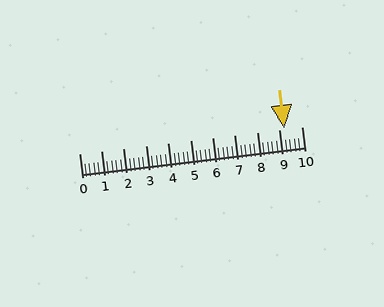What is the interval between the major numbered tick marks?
The major tick marks are spaced 1 units apart.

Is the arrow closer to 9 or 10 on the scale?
The arrow is closer to 9.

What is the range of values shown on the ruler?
The ruler shows values from 0 to 10.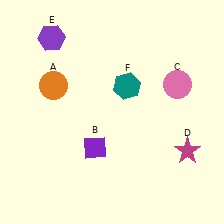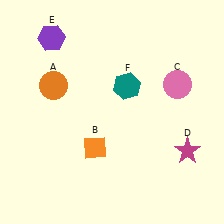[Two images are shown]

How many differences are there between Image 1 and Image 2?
There is 1 difference between the two images.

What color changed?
The diamond (B) changed from purple in Image 1 to orange in Image 2.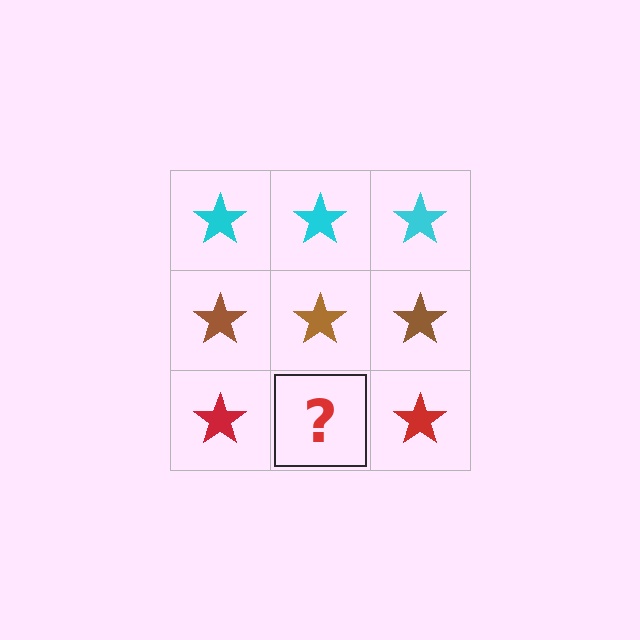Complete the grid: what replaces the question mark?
The question mark should be replaced with a red star.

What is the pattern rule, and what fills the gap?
The rule is that each row has a consistent color. The gap should be filled with a red star.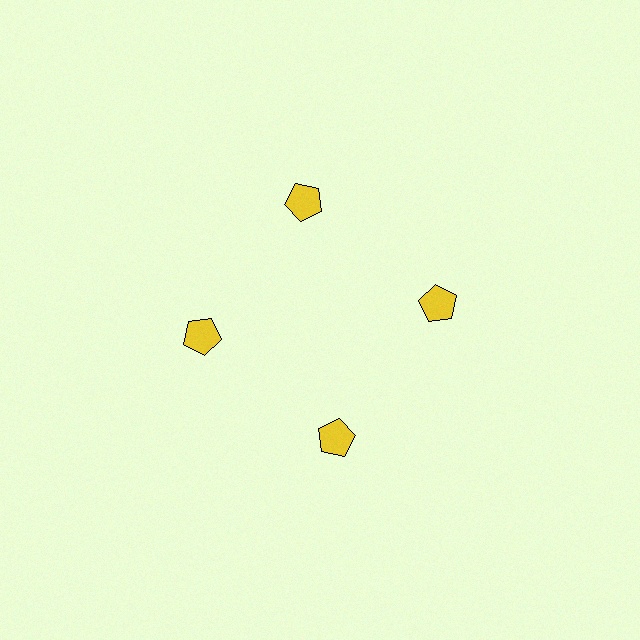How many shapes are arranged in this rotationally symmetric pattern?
There are 4 shapes, arranged in 4 groups of 1.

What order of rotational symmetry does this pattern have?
This pattern has 4-fold rotational symmetry.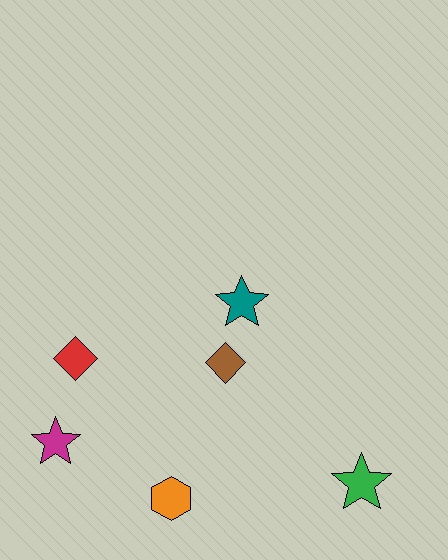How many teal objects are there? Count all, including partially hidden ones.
There is 1 teal object.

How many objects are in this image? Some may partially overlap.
There are 6 objects.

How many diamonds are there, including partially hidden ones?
There are 2 diamonds.